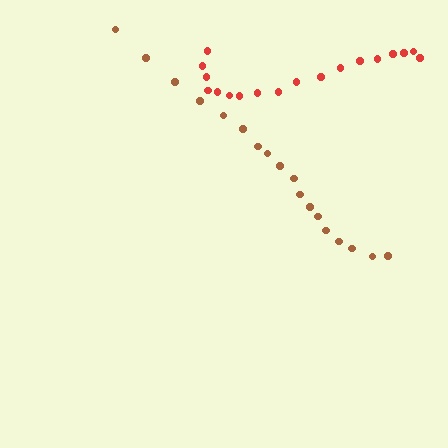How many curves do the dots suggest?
There are 2 distinct paths.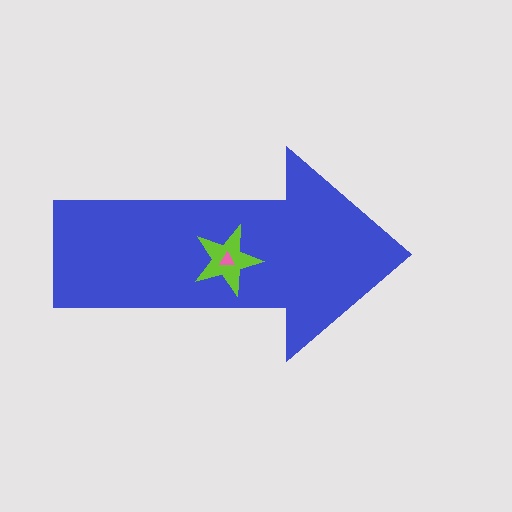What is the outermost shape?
The blue arrow.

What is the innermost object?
The pink triangle.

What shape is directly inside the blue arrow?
The lime star.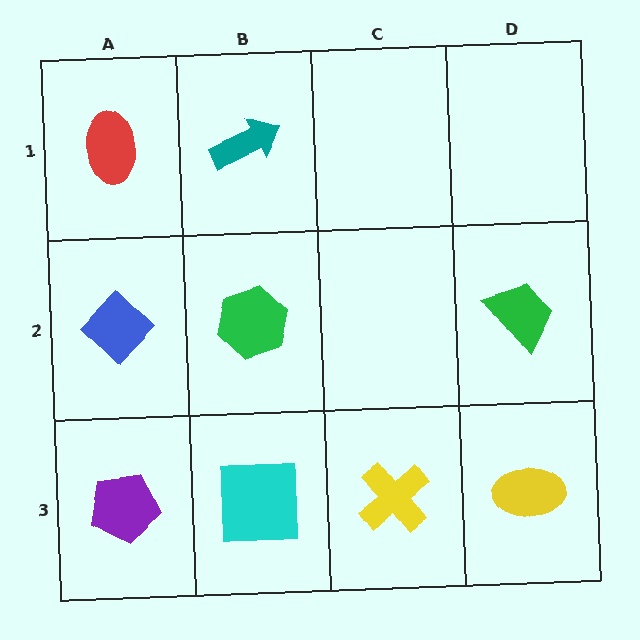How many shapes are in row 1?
2 shapes.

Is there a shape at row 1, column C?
No, that cell is empty.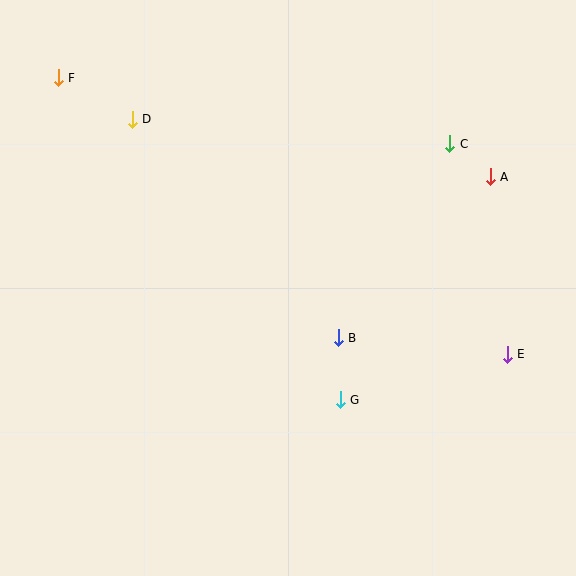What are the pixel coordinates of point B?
Point B is at (338, 338).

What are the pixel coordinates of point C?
Point C is at (450, 144).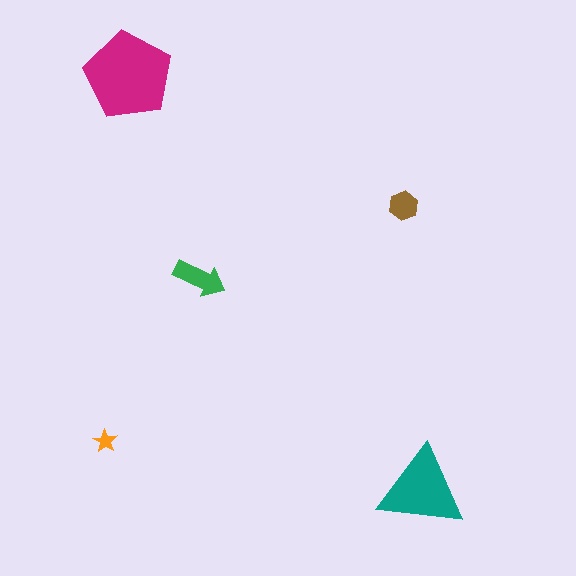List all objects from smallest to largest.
The orange star, the brown hexagon, the green arrow, the teal triangle, the magenta pentagon.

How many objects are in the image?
There are 5 objects in the image.